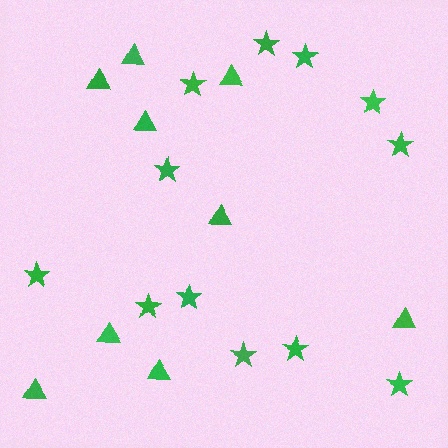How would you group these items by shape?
There are 2 groups: one group of stars (12) and one group of triangles (9).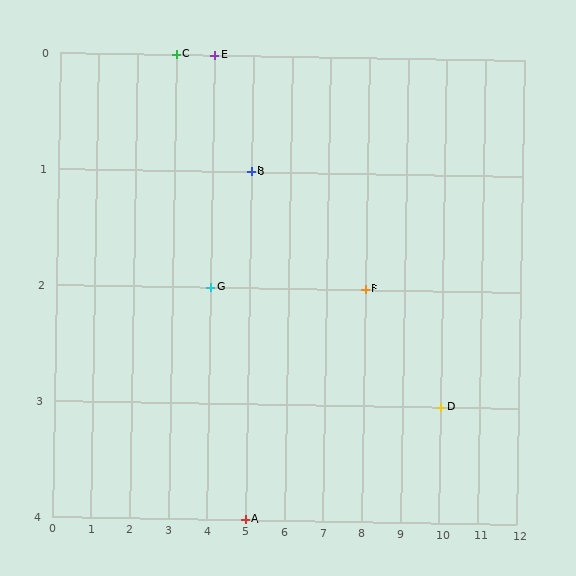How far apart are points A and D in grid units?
Points A and D are 5 columns and 1 row apart (about 5.1 grid units diagonally).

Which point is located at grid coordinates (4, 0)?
Point E is at (4, 0).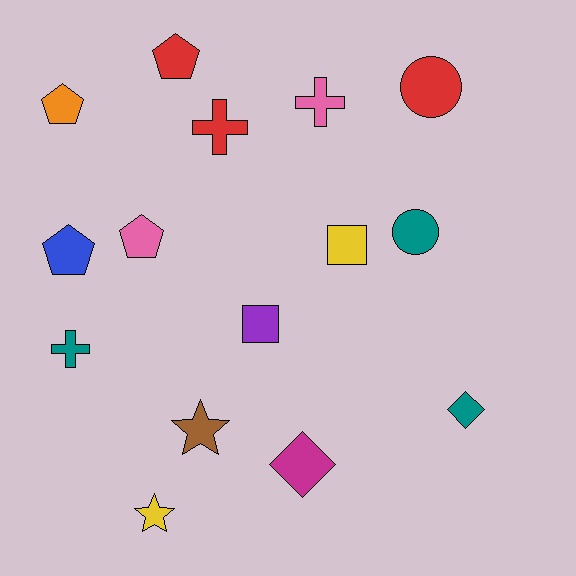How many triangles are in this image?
There are no triangles.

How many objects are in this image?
There are 15 objects.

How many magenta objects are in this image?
There is 1 magenta object.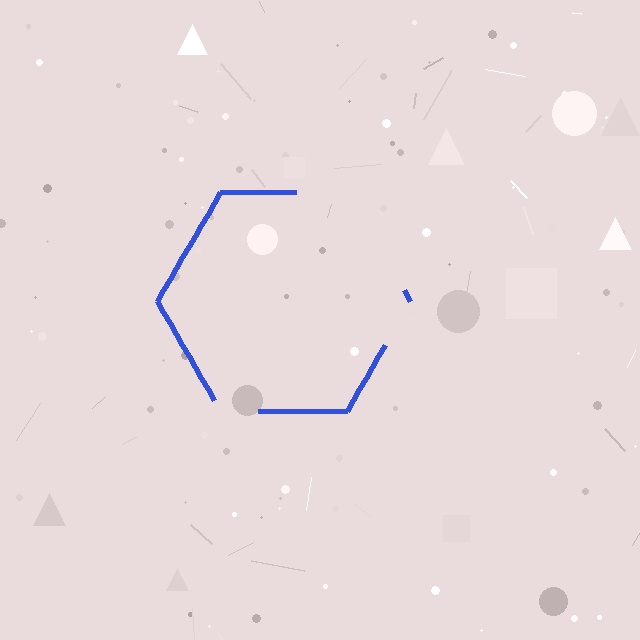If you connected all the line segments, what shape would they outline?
They would outline a hexagon.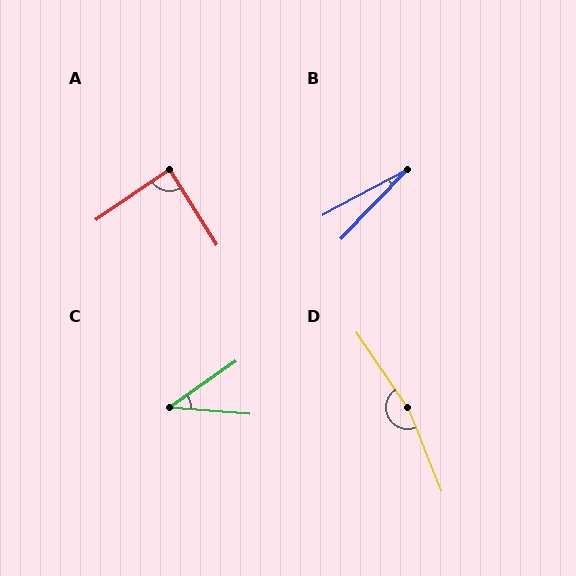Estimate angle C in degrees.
Approximately 40 degrees.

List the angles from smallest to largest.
B (18°), C (40°), A (88°), D (168°).